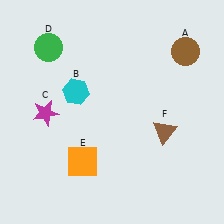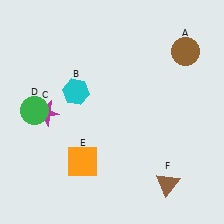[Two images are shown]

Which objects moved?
The objects that moved are: the green circle (D), the brown triangle (F).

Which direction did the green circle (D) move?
The green circle (D) moved down.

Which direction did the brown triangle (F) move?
The brown triangle (F) moved down.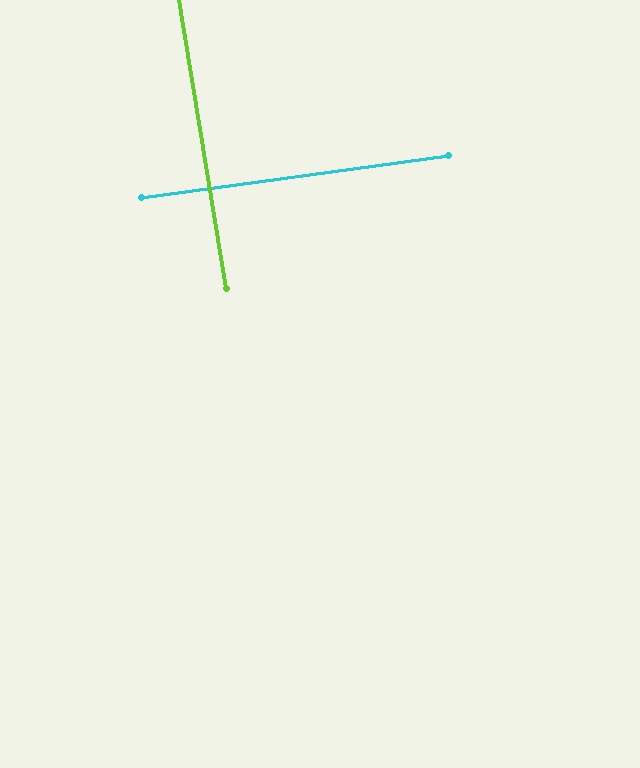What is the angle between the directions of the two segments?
Approximately 89 degrees.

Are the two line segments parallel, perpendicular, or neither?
Perpendicular — they meet at approximately 89°.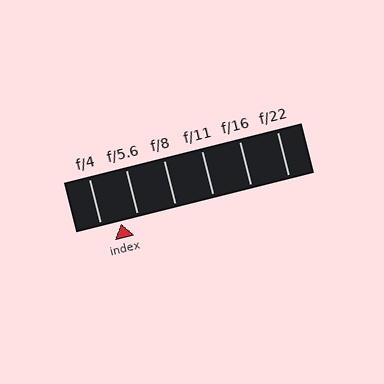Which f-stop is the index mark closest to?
The index mark is closest to f/5.6.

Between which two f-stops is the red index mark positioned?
The index mark is between f/4 and f/5.6.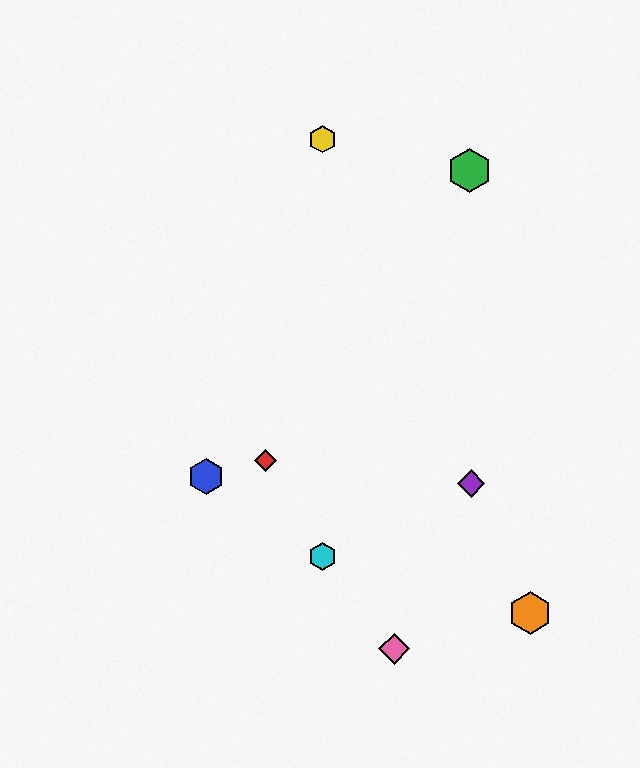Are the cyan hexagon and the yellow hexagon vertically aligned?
Yes, both are at x≈323.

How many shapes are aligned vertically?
2 shapes (the yellow hexagon, the cyan hexagon) are aligned vertically.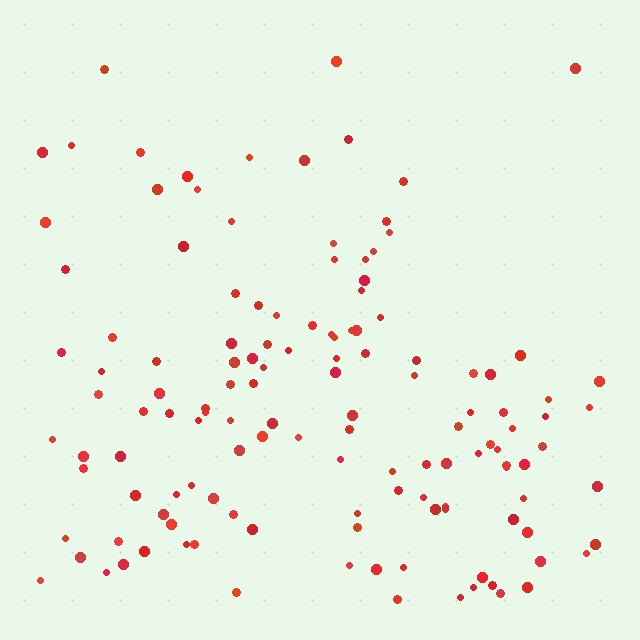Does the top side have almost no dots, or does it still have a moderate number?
Still a moderate number, just noticeably fewer than the bottom.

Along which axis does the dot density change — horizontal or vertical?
Vertical.